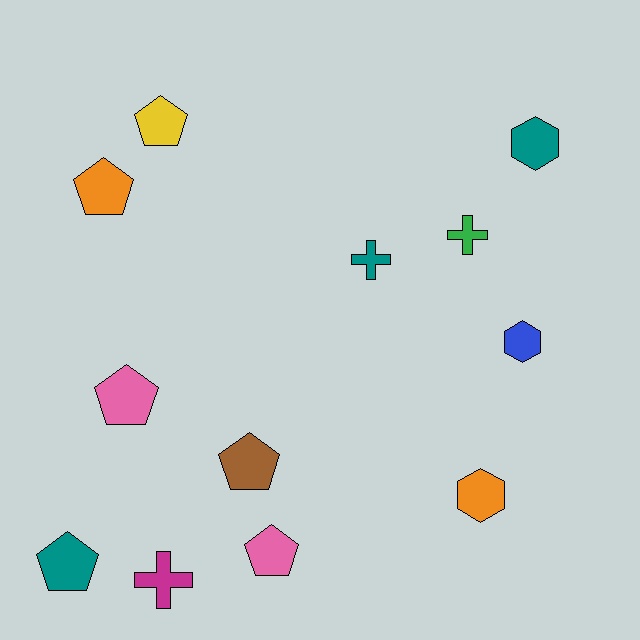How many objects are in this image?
There are 12 objects.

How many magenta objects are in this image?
There is 1 magenta object.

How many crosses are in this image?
There are 3 crosses.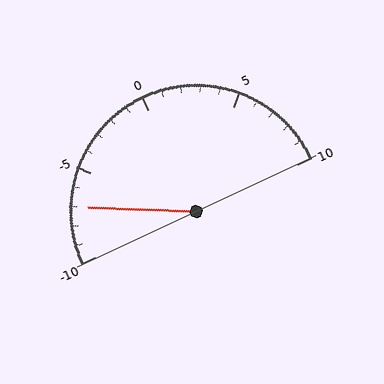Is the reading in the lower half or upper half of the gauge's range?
The reading is in the lower half of the range (-10 to 10).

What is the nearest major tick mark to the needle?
The nearest major tick mark is -5.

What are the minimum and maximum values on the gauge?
The gauge ranges from -10 to 10.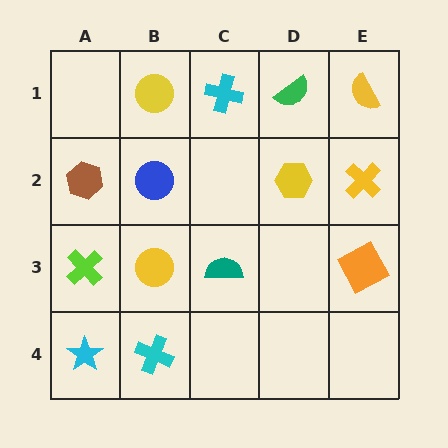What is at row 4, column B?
A cyan cross.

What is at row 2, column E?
A yellow cross.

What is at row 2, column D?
A yellow hexagon.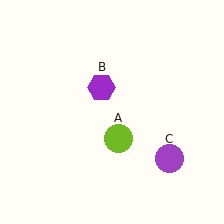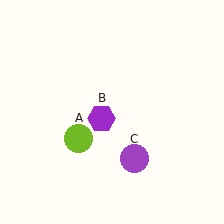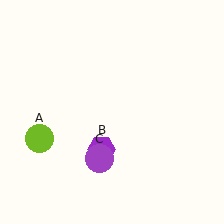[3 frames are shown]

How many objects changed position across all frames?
3 objects changed position: lime circle (object A), purple hexagon (object B), purple circle (object C).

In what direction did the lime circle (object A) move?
The lime circle (object A) moved left.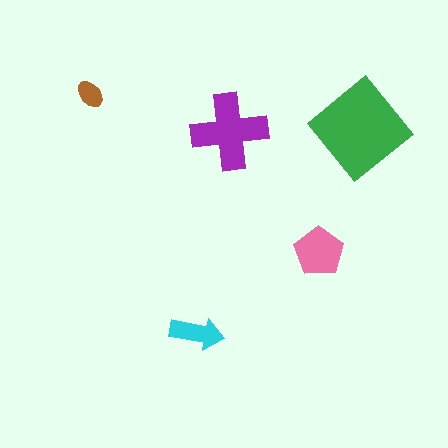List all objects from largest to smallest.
The green diamond, the purple cross, the pink pentagon, the cyan arrow, the brown ellipse.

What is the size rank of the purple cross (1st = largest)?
2nd.